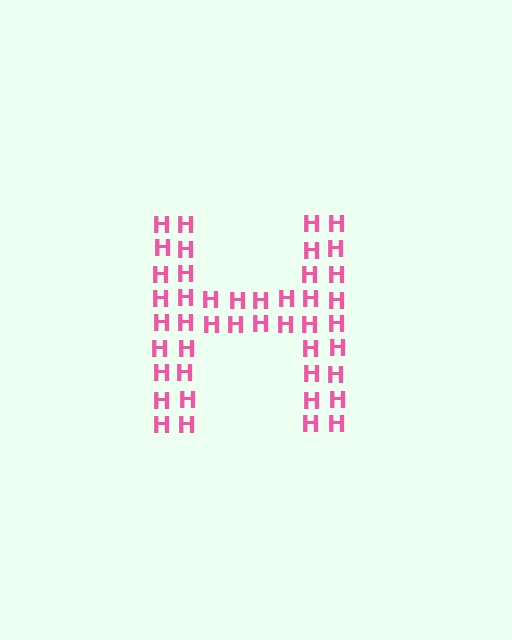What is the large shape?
The large shape is the letter H.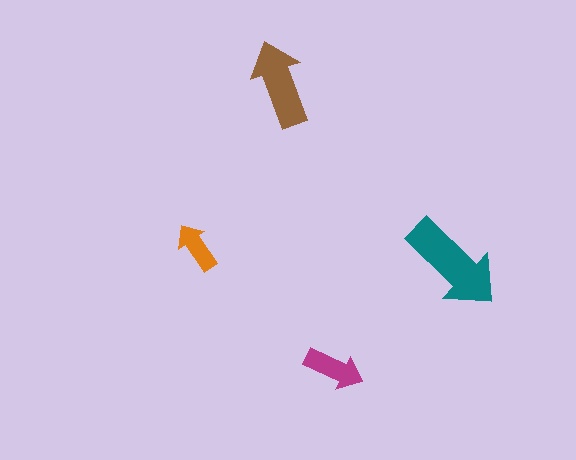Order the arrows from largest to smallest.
the teal one, the brown one, the magenta one, the orange one.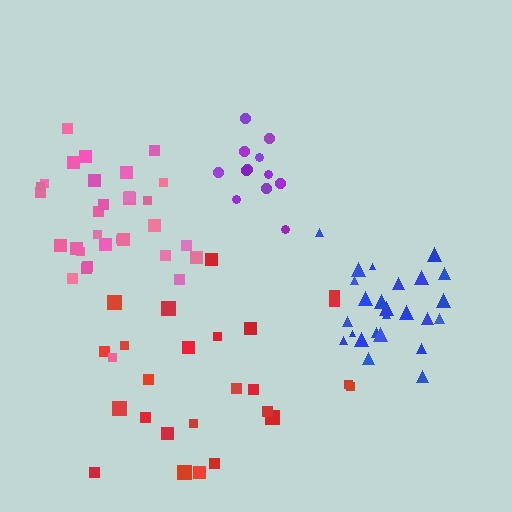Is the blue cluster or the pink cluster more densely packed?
Blue.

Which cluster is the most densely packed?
Blue.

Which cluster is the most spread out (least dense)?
Red.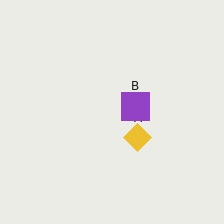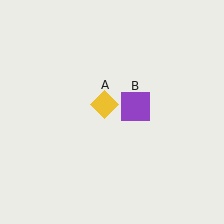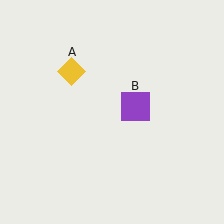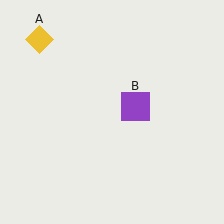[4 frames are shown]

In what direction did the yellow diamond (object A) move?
The yellow diamond (object A) moved up and to the left.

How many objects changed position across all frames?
1 object changed position: yellow diamond (object A).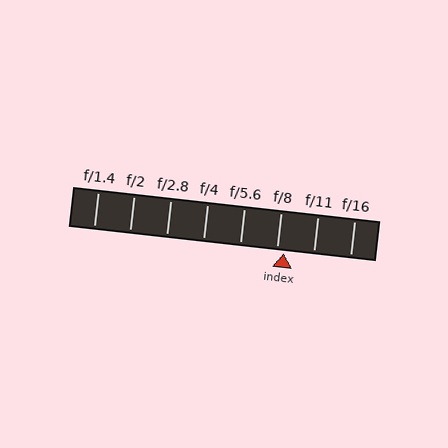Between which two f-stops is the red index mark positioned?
The index mark is between f/8 and f/11.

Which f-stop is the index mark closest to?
The index mark is closest to f/8.